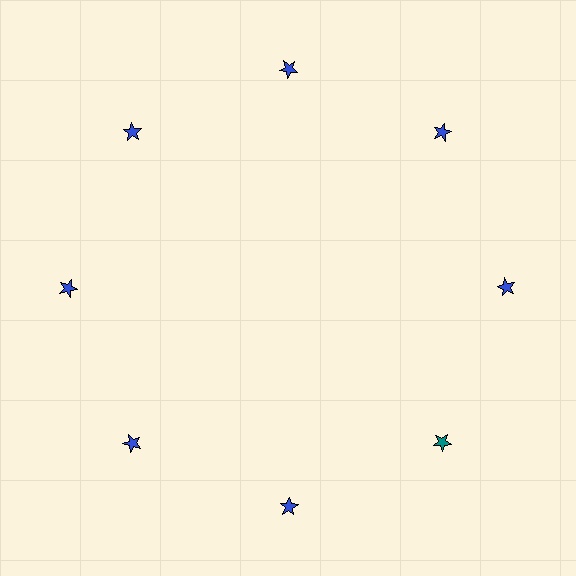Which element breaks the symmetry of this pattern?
The teal star at roughly the 4 o'clock position breaks the symmetry. All other shapes are blue stars.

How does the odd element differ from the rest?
It has a different color: teal instead of blue.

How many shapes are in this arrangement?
There are 8 shapes arranged in a ring pattern.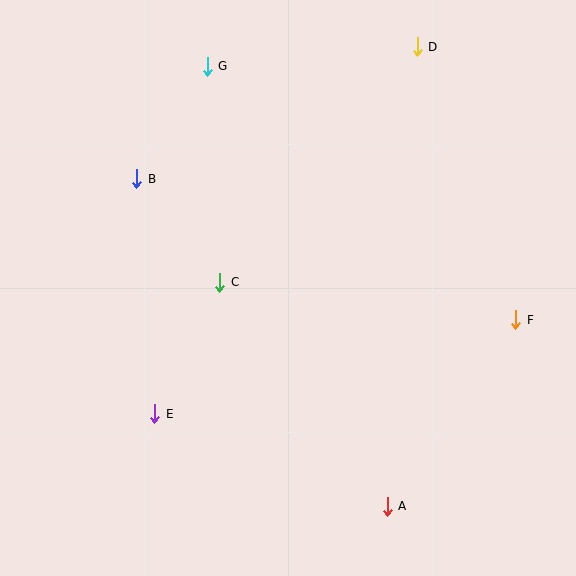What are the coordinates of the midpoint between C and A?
The midpoint between C and A is at (304, 394).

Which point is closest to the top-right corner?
Point D is closest to the top-right corner.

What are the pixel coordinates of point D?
Point D is at (417, 47).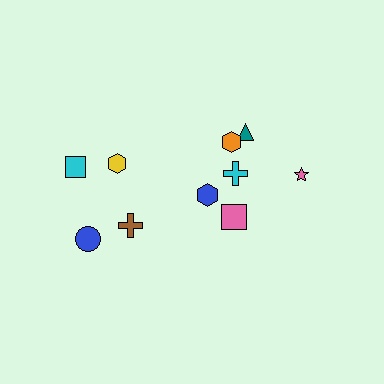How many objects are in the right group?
There are 6 objects.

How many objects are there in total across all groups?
There are 10 objects.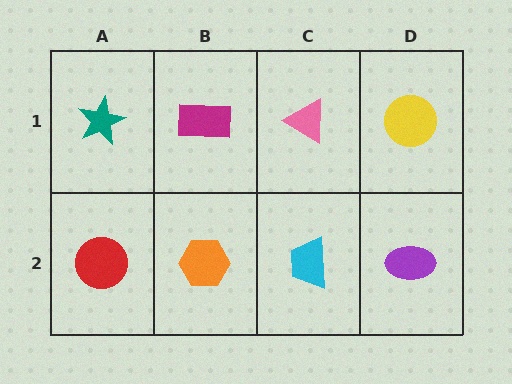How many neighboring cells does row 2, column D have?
2.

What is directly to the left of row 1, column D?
A pink triangle.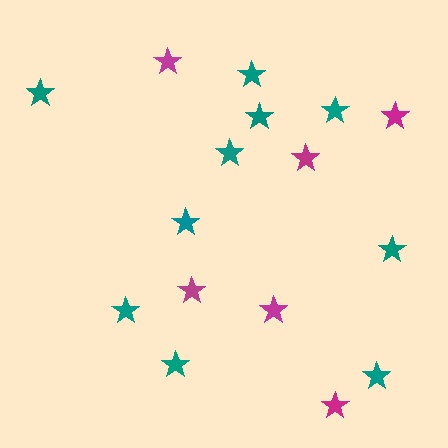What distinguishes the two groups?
There are 2 groups: one group of magenta stars (6) and one group of teal stars (10).